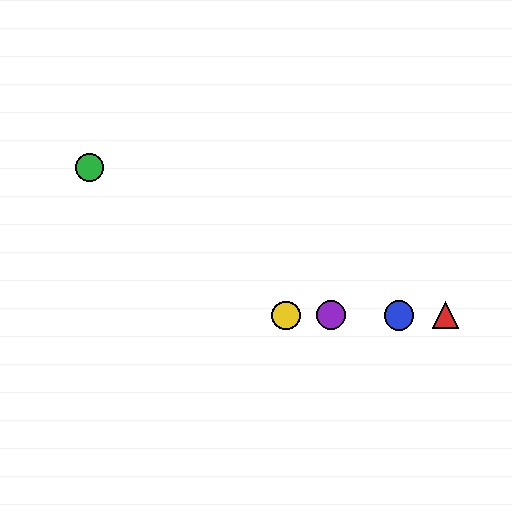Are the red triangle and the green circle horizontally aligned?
No, the red triangle is at y≈315 and the green circle is at y≈167.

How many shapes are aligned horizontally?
4 shapes (the red triangle, the blue circle, the yellow circle, the purple circle) are aligned horizontally.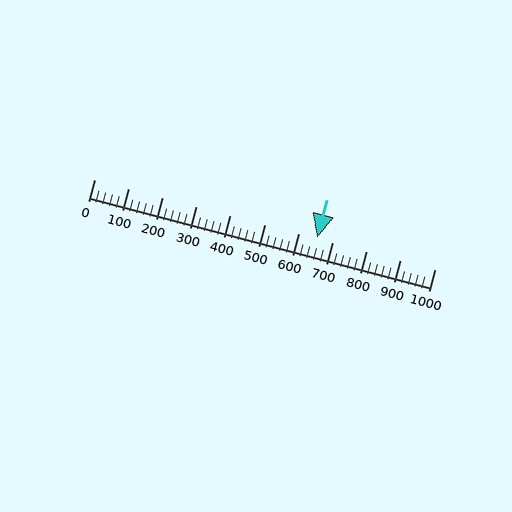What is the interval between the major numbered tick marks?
The major tick marks are spaced 100 units apart.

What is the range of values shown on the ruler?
The ruler shows values from 0 to 1000.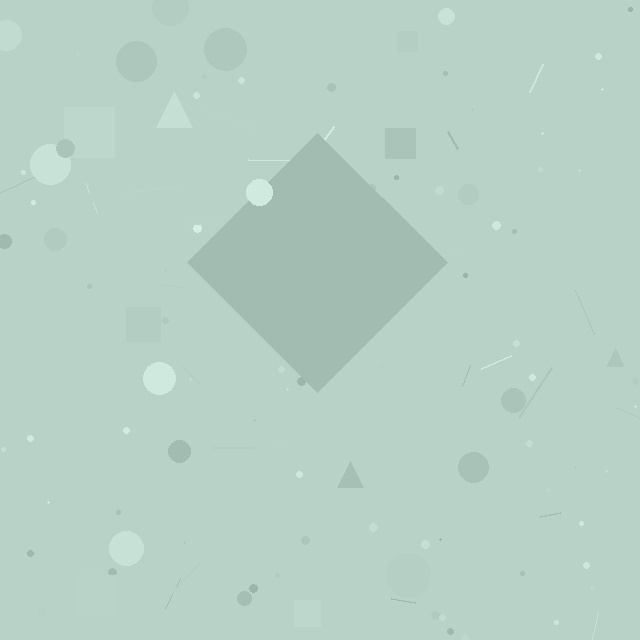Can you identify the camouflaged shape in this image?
The camouflaged shape is a diamond.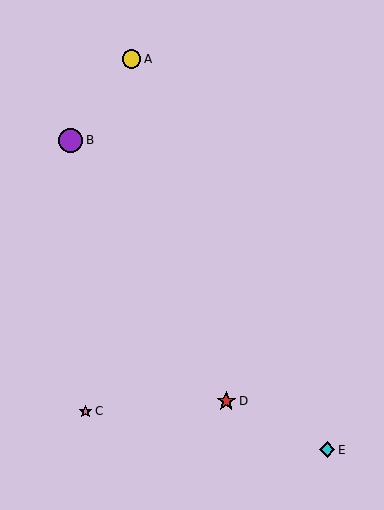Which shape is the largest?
The purple circle (labeled B) is the largest.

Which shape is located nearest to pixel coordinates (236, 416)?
The red star (labeled D) at (226, 401) is nearest to that location.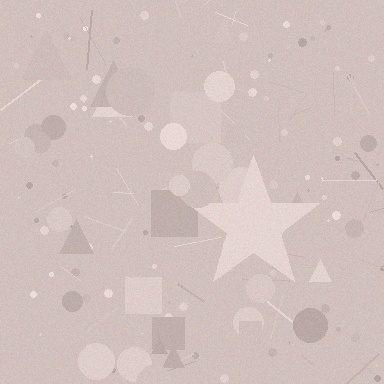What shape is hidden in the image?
A star is hidden in the image.